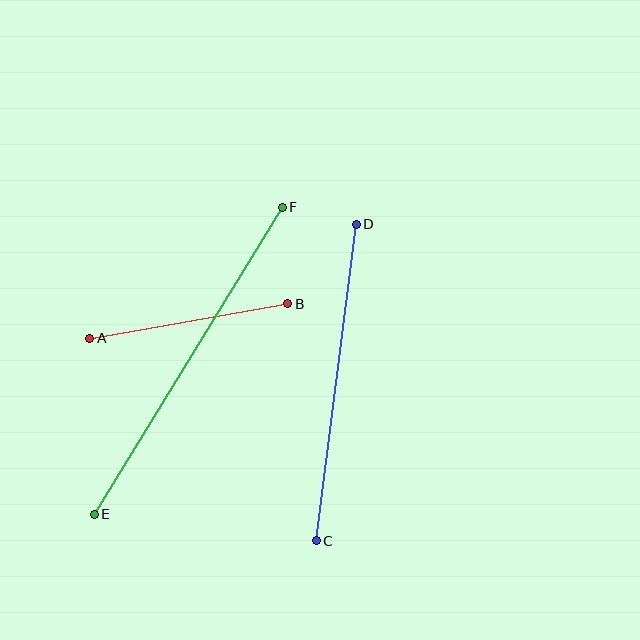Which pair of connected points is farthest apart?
Points E and F are farthest apart.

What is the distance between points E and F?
The distance is approximately 360 pixels.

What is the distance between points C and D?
The distance is approximately 319 pixels.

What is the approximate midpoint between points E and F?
The midpoint is at approximately (188, 361) pixels.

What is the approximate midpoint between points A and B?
The midpoint is at approximately (189, 321) pixels.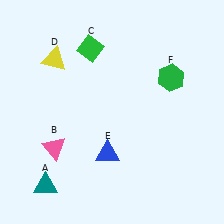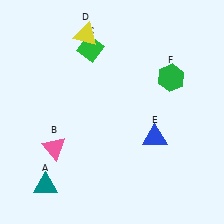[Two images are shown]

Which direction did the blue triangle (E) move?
The blue triangle (E) moved right.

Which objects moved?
The objects that moved are: the yellow triangle (D), the blue triangle (E).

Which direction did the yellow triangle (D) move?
The yellow triangle (D) moved right.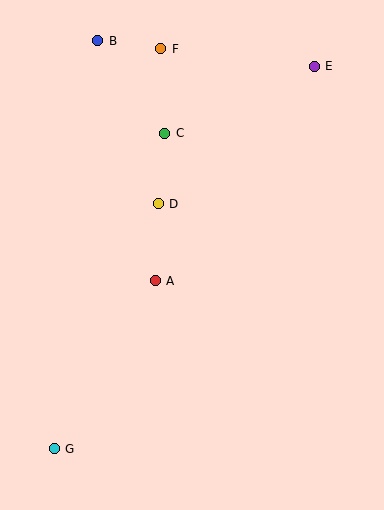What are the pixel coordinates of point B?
Point B is at (97, 41).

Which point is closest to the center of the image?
Point A at (155, 281) is closest to the center.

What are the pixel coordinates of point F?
Point F is at (161, 49).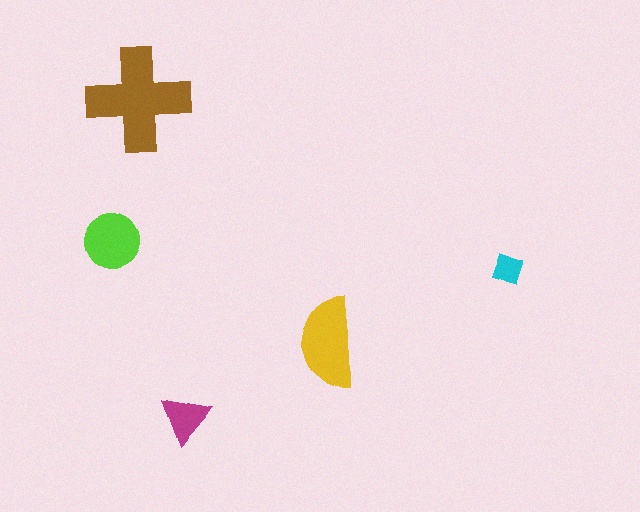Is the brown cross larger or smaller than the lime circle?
Larger.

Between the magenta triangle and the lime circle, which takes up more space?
The lime circle.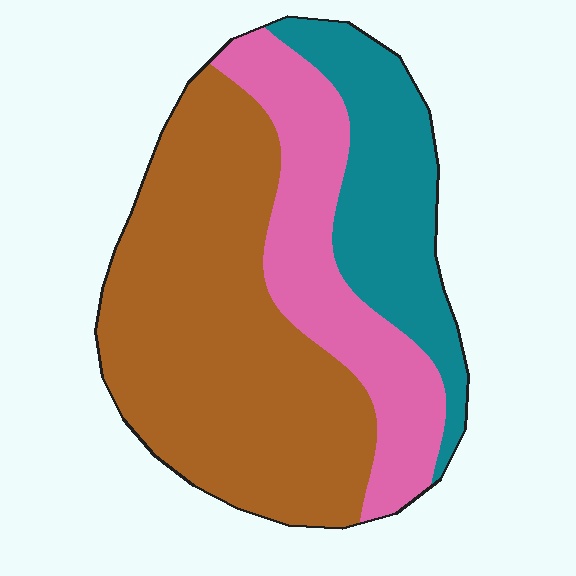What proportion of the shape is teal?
Teal covers 22% of the shape.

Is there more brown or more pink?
Brown.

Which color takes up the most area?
Brown, at roughly 55%.